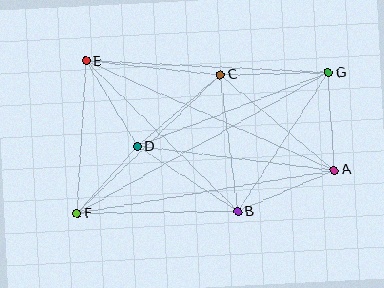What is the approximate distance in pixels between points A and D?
The distance between A and D is approximately 198 pixels.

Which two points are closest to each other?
Points D and F are closest to each other.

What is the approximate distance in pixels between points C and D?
The distance between C and D is approximately 110 pixels.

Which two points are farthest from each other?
Points F and G are farthest from each other.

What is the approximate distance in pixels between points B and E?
The distance between B and E is approximately 214 pixels.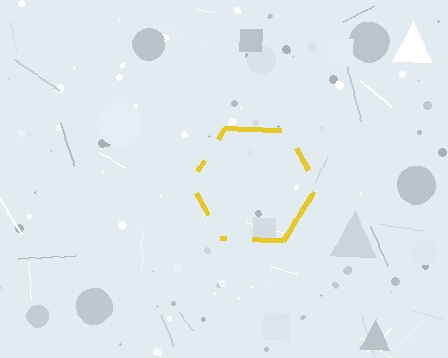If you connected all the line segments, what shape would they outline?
They would outline a hexagon.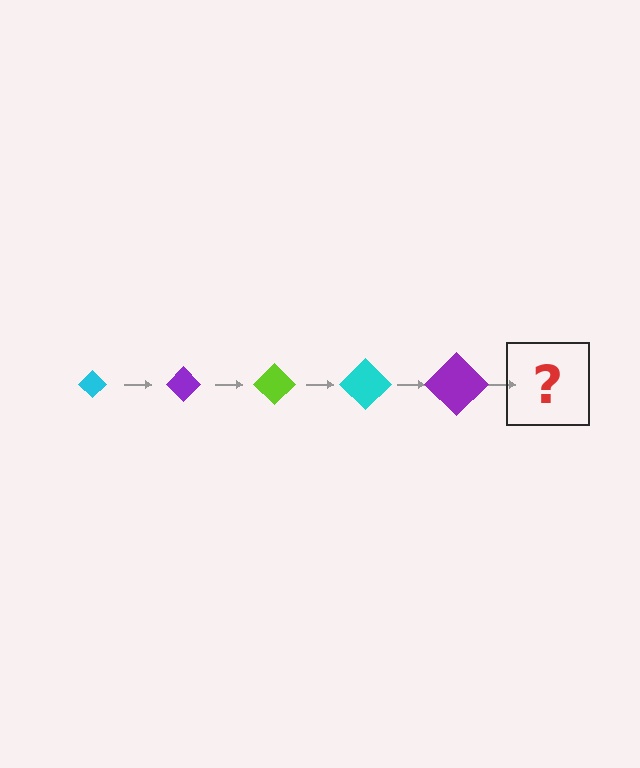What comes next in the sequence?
The next element should be a lime diamond, larger than the previous one.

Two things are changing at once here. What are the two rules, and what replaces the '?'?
The two rules are that the diamond grows larger each step and the color cycles through cyan, purple, and lime. The '?' should be a lime diamond, larger than the previous one.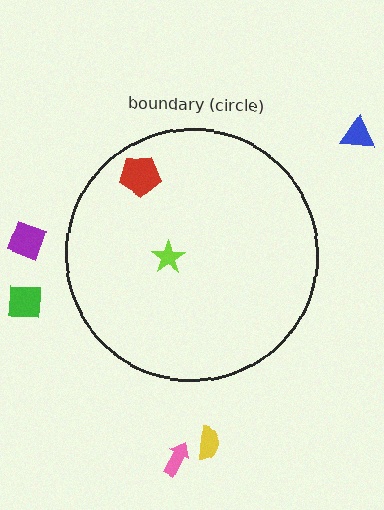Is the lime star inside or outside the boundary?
Inside.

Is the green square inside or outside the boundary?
Outside.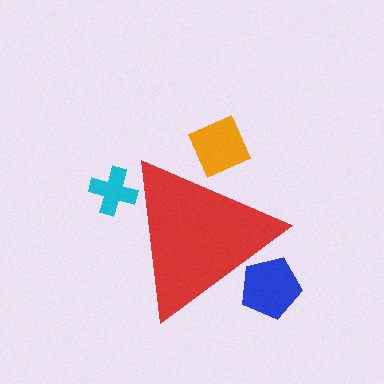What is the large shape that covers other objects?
A red triangle.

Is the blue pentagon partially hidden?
Yes, the blue pentagon is partially hidden behind the red triangle.